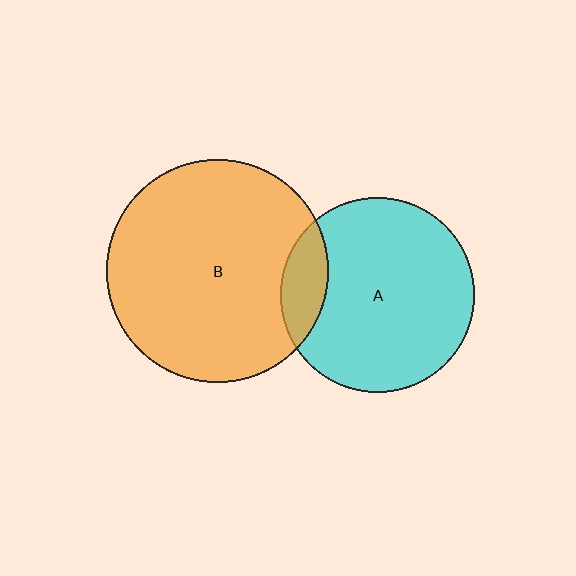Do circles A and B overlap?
Yes.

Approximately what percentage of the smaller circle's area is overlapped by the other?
Approximately 15%.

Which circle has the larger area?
Circle B (orange).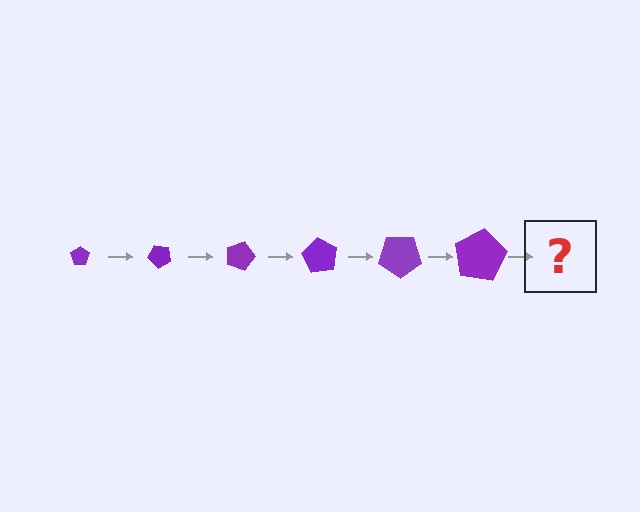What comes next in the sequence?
The next element should be a pentagon, larger than the previous one and rotated 270 degrees from the start.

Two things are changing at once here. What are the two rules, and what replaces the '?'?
The two rules are that the pentagon grows larger each step and it rotates 45 degrees each step. The '?' should be a pentagon, larger than the previous one and rotated 270 degrees from the start.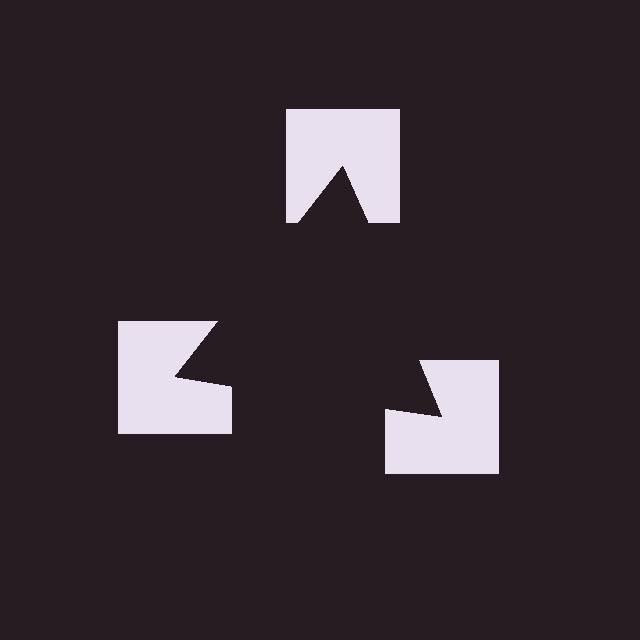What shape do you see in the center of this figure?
An illusory triangle — its edges are inferred from the aligned wedge cuts in the notched squares, not physically drawn.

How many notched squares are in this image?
There are 3 — one at each vertex of the illusory triangle.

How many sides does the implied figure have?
3 sides.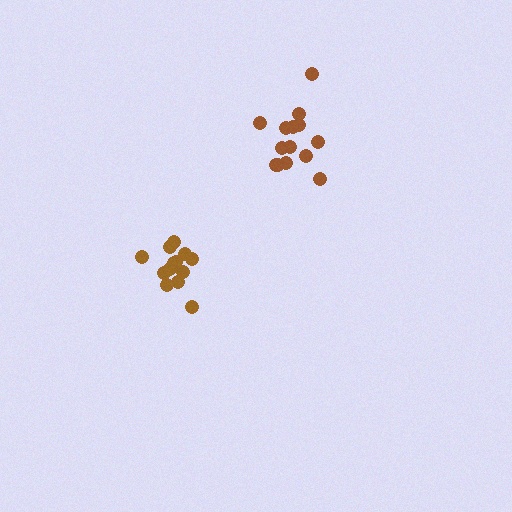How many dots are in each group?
Group 1: 14 dots, Group 2: 13 dots (27 total).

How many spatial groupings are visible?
There are 2 spatial groupings.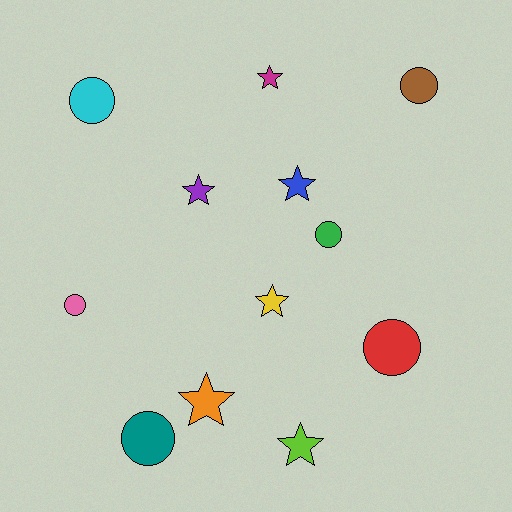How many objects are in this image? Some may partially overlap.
There are 12 objects.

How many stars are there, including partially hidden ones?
There are 6 stars.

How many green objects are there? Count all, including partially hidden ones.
There is 1 green object.